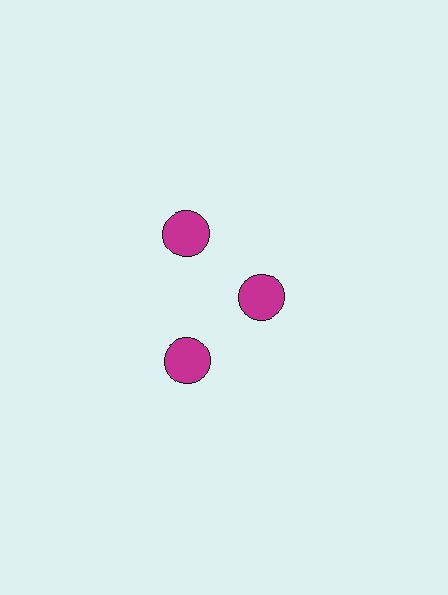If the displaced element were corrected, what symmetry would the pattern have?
It would have 3-fold rotational symmetry — the pattern would map onto itself every 120 degrees.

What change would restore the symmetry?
The symmetry would be restored by moving it outward, back onto the ring so that all 3 circles sit at equal angles and equal distance from the center.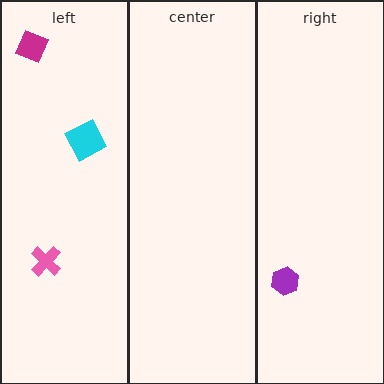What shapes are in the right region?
The purple hexagon.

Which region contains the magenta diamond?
The left region.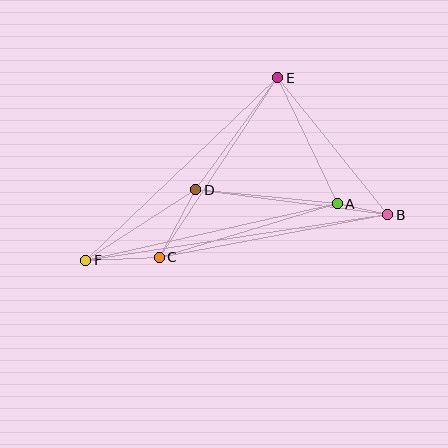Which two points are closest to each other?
Points A and B are closest to each other.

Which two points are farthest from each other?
Points B and F are farthest from each other.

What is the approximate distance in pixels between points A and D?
The distance between A and D is approximately 142 pixels.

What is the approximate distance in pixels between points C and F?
The distance between C and F is approximately 74 pixels.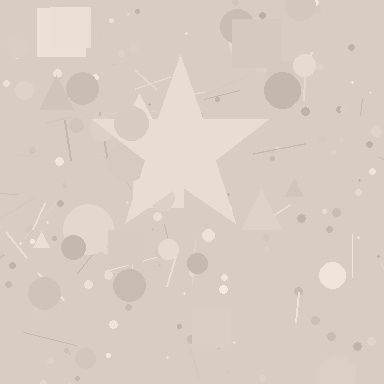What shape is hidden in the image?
A star is hidden in the image.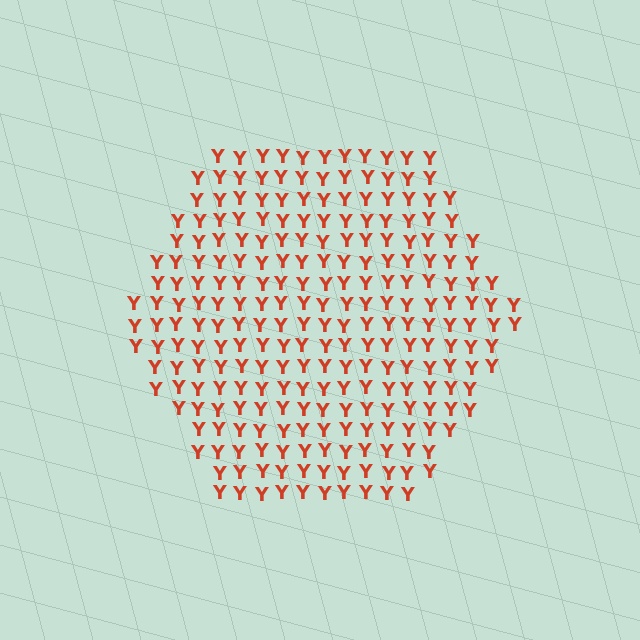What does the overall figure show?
The overall figure shows a hexagon.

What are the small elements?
The small elements are letter Y's.